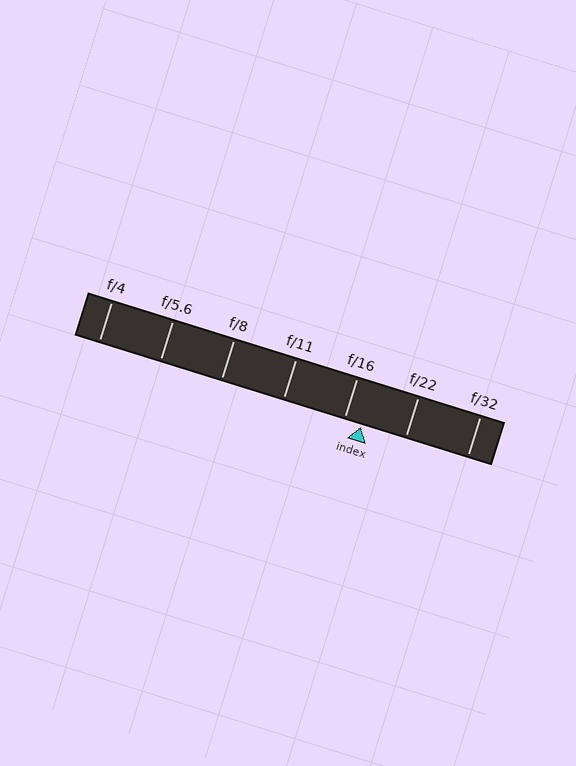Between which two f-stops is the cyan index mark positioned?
The index mark is between f/16 and f/22.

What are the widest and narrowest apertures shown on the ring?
The widest aperture shown is f/4 and the narrowest is f/32.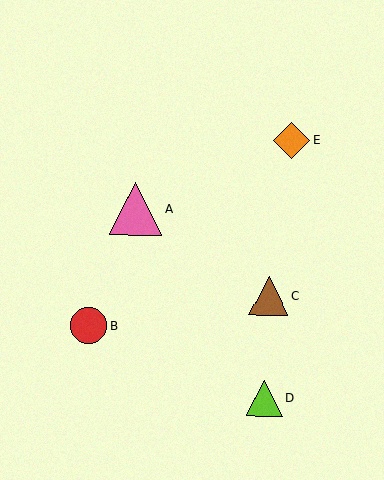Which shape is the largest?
The pink triangle (labeled A) is the largest.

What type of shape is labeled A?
Shape A is a pink triangle.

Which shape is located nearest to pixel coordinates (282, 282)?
The brown triangle (labeled C) at (269, 295) is nearest to that location.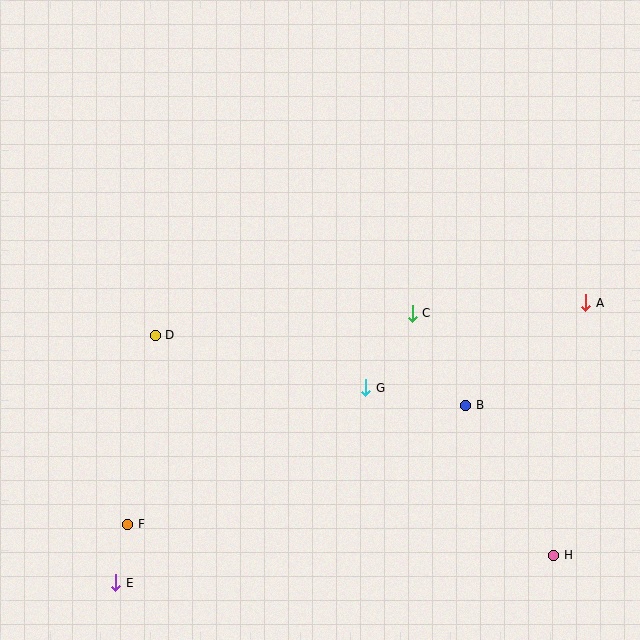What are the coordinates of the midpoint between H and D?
The midpoint between H and D is at (354, 445).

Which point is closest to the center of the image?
Point G at (366, 388) is closest to the center.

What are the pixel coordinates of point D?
Point D is at (155, 335).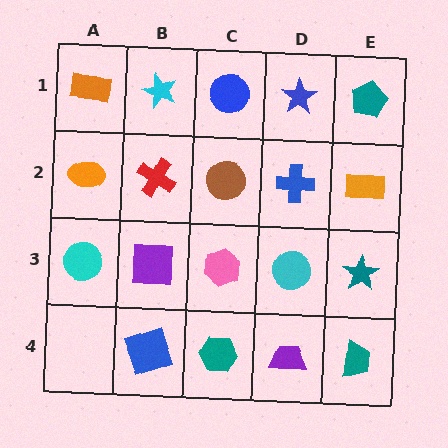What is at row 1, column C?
A blue circle.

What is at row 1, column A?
An orange rectangle.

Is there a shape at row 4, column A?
No, that cell is empty.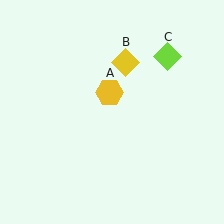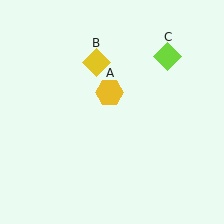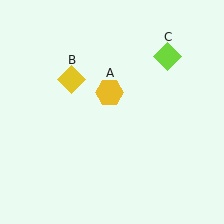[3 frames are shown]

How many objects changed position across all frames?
1 object changed position: yellow diamond (object B).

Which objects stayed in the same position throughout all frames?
Yellow hexagon (object A) and lime diamond (object C) remained stationary.